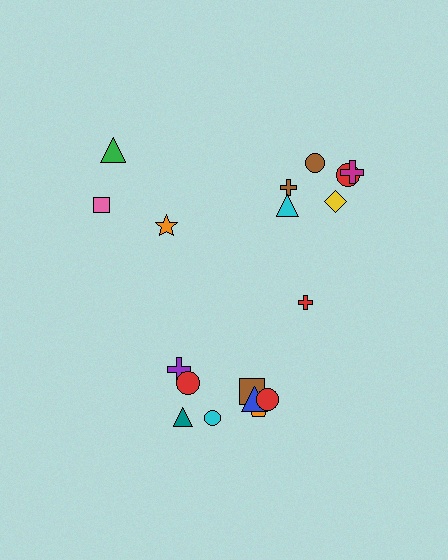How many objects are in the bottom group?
There are 8 objects.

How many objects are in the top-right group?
There are 7 objects.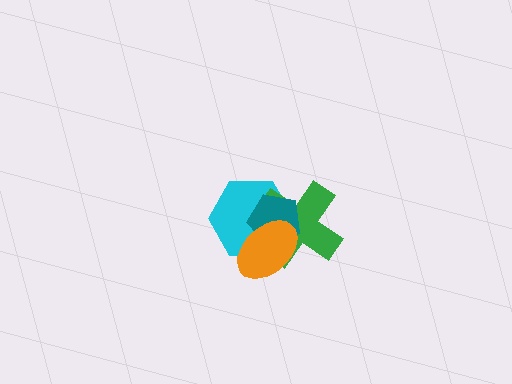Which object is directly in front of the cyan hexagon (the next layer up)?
The green cross is directly in front of the cyan hexagon.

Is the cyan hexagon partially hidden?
Yes, it is partially covered by another shape.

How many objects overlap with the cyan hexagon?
3 objects overlap with the cyan hexagon.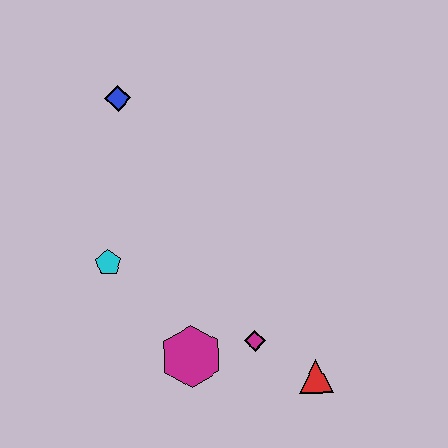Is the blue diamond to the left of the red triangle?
Yes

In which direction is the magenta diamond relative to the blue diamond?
The magenta diamond is below the blue diamond.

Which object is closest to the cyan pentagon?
The magenta hexagon is closest to the cyan pentagon.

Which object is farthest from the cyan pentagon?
The red triangle is farthest from the cyan pentagon.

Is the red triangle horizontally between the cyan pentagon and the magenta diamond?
No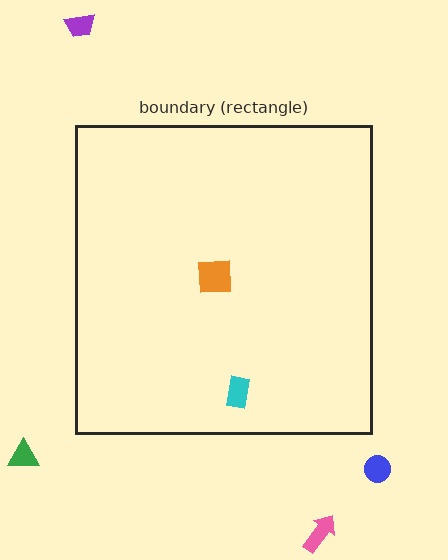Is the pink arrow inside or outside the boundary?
Outside.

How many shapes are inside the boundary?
2 inside, 4 outside.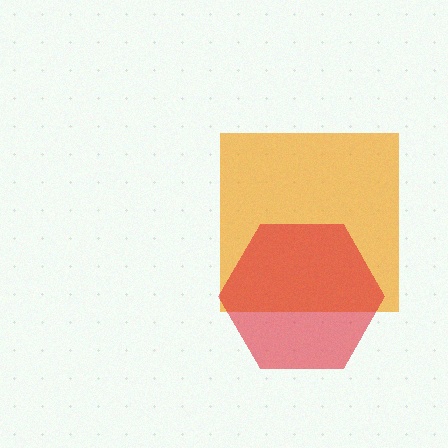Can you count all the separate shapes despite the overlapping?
Yes, there are 2 separate shapes.